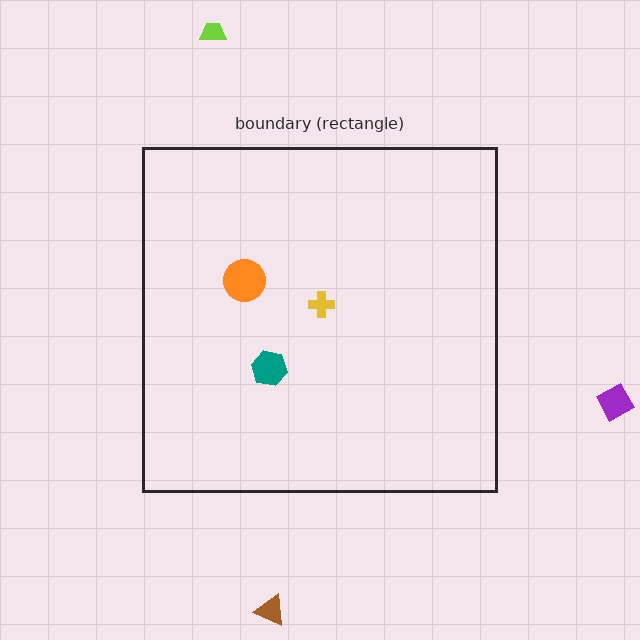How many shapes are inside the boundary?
3 inside, 3 outside.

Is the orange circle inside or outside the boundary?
Inside.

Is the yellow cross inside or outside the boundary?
Inside.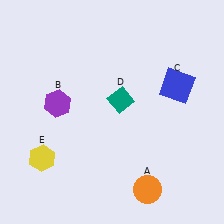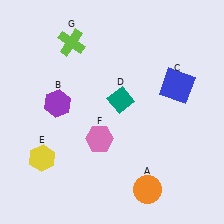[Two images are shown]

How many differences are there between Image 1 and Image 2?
There are 2 differences between the two images.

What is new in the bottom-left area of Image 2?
A pink hexagon (F) was added in the bottom-left area of Image 2.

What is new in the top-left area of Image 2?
A lime cross (G) was added in the top-left area of Image 2.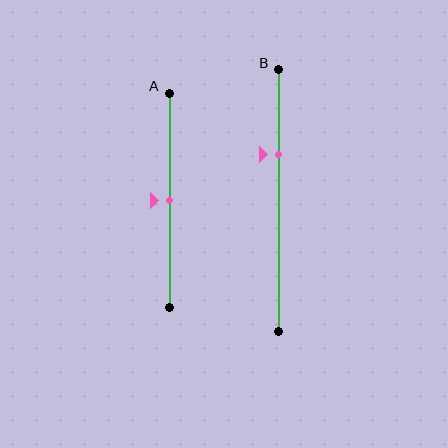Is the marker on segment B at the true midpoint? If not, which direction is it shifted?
No, the marker on segment B is shifted upward by about 18% of the segment length.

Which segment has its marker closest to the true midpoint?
Segment A has its marker closest to the true midpoint.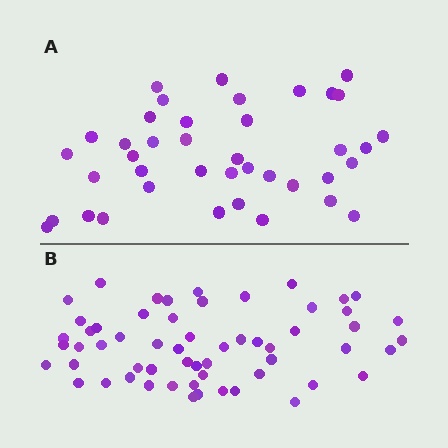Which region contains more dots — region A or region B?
Region B (the bottom region) has more dots.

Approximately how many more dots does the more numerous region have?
Region B has approximately 20 more dots than region A.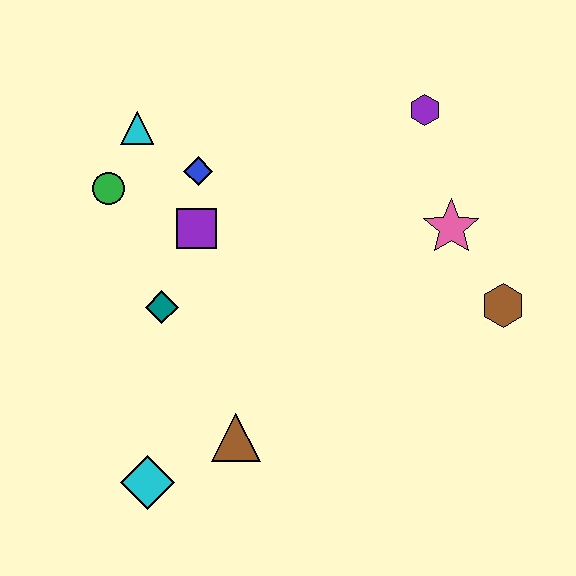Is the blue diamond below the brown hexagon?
No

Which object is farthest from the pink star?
The cyan diamond is farthest from the pink star.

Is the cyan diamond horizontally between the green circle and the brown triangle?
Yes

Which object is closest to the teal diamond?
The purple square is closest to the teal diamond.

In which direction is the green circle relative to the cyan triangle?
The green circle is below the cyan triangle.